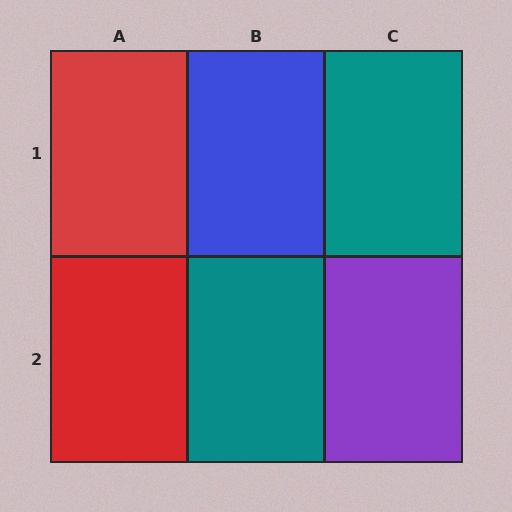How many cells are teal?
2 cells are teal.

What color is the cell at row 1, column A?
Red.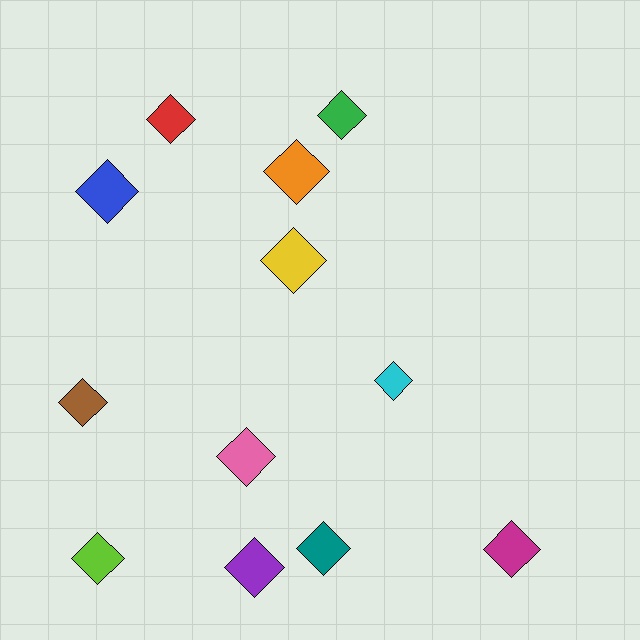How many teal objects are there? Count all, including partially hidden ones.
There is 1 teal object.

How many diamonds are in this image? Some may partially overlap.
There are 12 diamonds.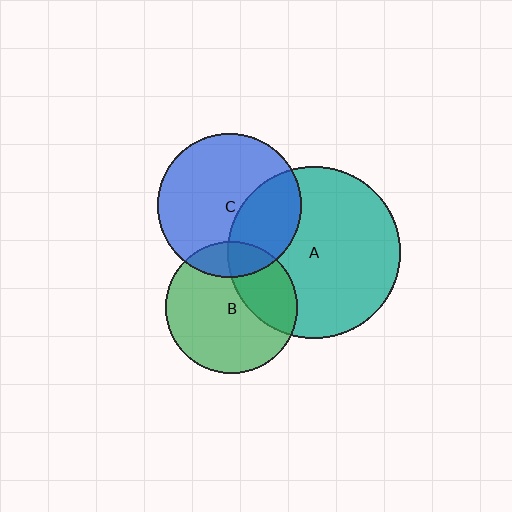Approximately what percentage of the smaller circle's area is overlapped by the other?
Approximately 15%.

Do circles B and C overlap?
Yes.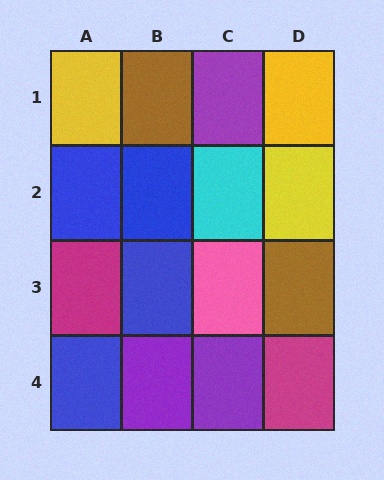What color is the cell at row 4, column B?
Purple.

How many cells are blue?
4 cells are blue.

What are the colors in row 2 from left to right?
Blue, blue, cyan, yellow.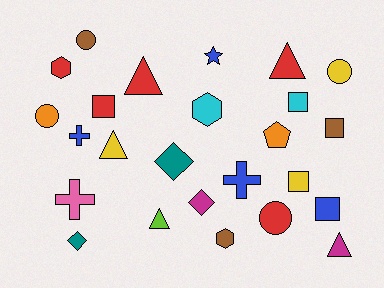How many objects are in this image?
There are 25 objects.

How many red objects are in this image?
There are 5 red objects.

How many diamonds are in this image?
There are 3 diamonds.